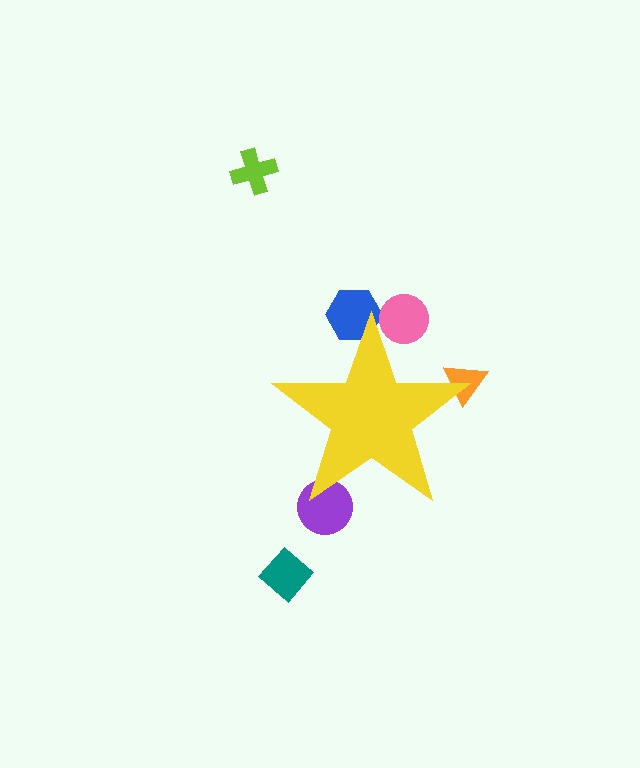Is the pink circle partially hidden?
Yes, the pink circle is partially hidden behind the yellow star.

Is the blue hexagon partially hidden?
Yes, the blue hexagon is partially hidden behind the yellow star.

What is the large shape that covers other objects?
A yellow star.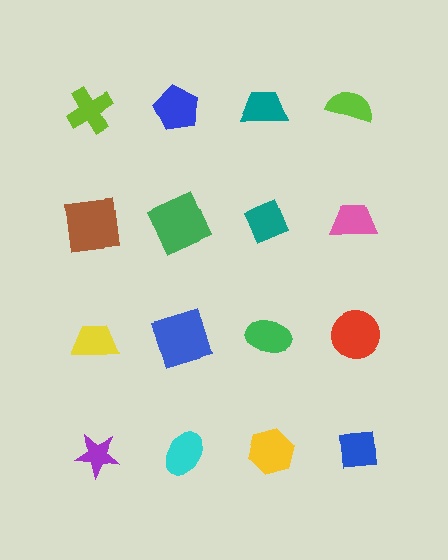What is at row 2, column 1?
A brown square.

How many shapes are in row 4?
4 shapes.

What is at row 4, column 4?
A blue square.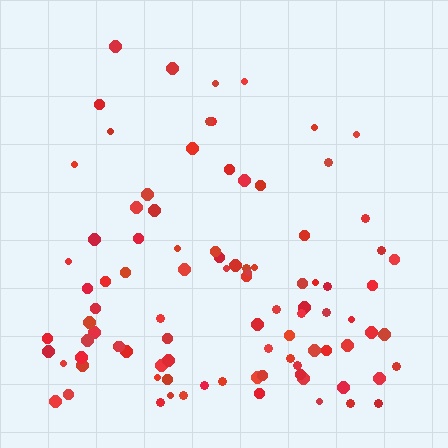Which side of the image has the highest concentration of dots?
The bottom.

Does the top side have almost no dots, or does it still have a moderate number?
Still a moderate number, just noticeably fewer than the bottom.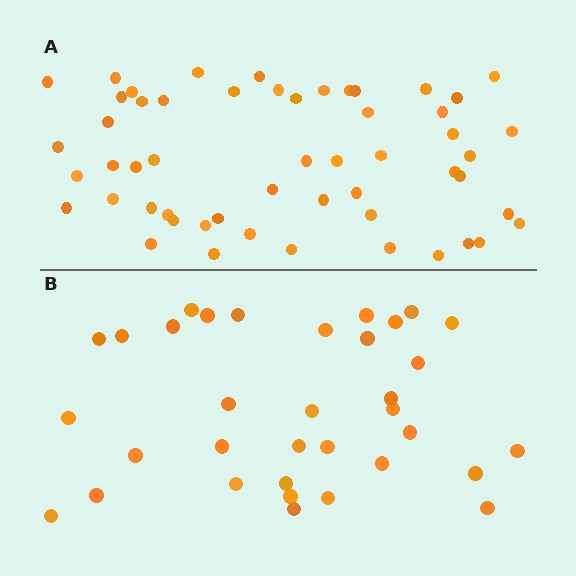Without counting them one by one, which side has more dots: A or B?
Region A (the top region) has more dots.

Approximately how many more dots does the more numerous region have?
Region A has approximately 20 more dots than region B.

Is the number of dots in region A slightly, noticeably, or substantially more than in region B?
Region A has substantially more. The ratio is roughly 1.6 to 1.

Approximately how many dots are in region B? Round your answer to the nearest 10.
About 30 dots. (The exact count is 34, which rounds to 30.)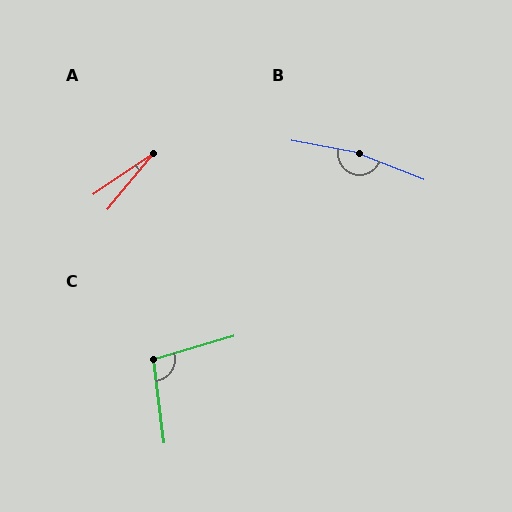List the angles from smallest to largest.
A (16°), C (99°), B (169°).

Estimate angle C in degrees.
Approximately 99 degrees.